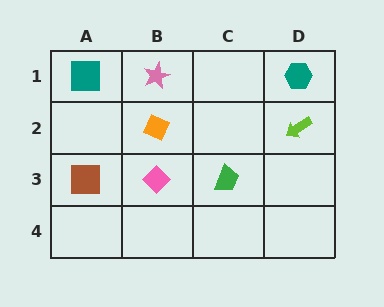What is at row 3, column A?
A brown square.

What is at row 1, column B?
A pink star.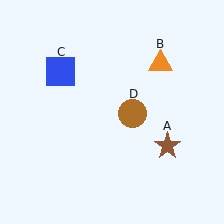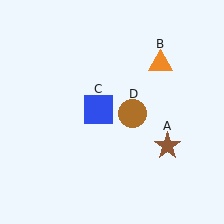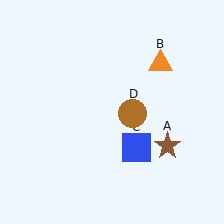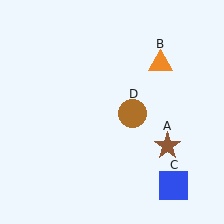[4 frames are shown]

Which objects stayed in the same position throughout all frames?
Brown star (object A) and orange triangle (object B) and brown circle (object D) remained stationary.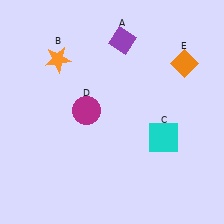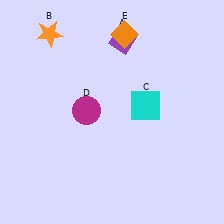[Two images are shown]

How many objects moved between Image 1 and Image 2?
3 objects moved between the two images.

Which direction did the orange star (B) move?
The orange star (B) moved up.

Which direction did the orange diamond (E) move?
The orange diamond (E) moved left.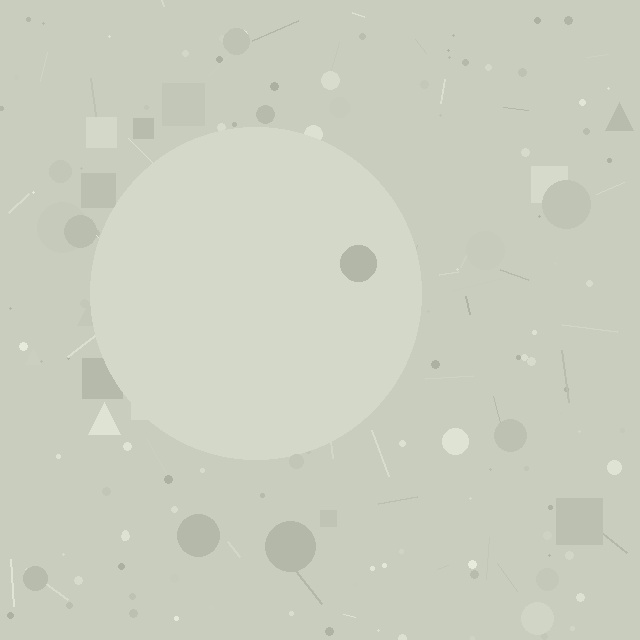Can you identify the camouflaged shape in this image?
The camouflaged shape is a circle.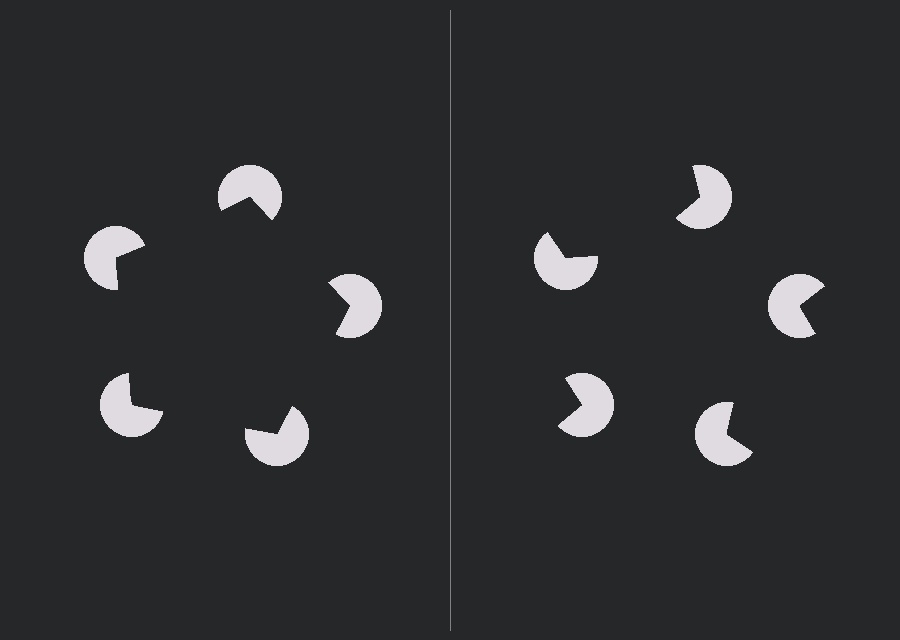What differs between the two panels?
The pac-man discs are positioned identically on both sides; only the wedge orientations differ. On the left they align to a pentagon; on the right they are misaligned.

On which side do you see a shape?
An illusory pentagon appears on the left side. On the right side the wedge cuts are rotated, so no coherent shape forms.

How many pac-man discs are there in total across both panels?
10 — 5 on each side.